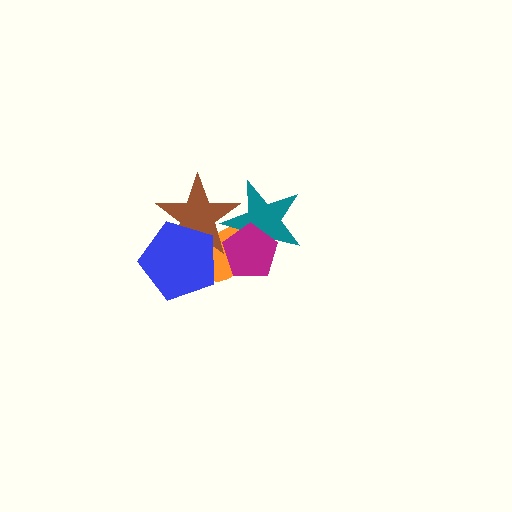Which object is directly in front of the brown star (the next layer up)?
The blue pentagon is directly in front of the brown star.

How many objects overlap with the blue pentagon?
2 objects overlap with the blue pentagon.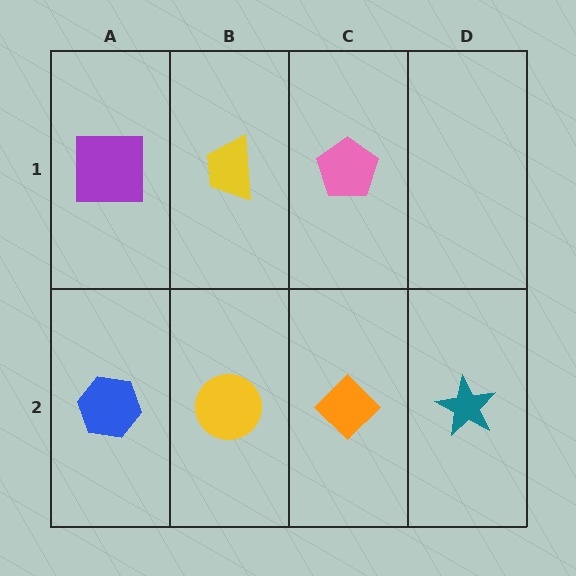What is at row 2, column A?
A blue hexagon.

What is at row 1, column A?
A purple square.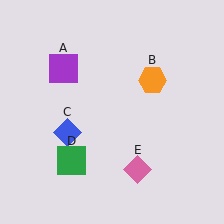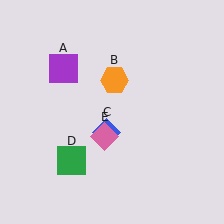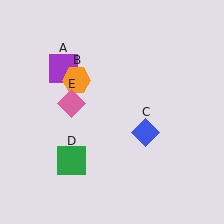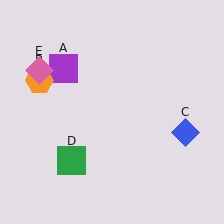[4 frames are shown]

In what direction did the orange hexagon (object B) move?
The orange hexagon (object B) moved left.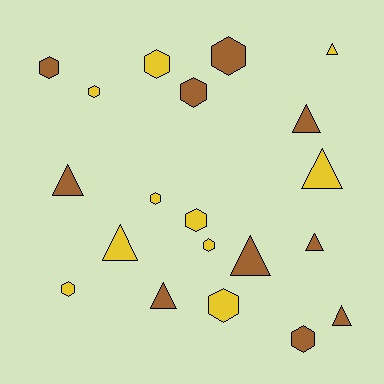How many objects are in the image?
There are 20 objects.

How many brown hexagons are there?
There are 4 brown hexagons.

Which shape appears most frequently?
Hexagon, with 11 objects.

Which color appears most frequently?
Brown, with 10 objects.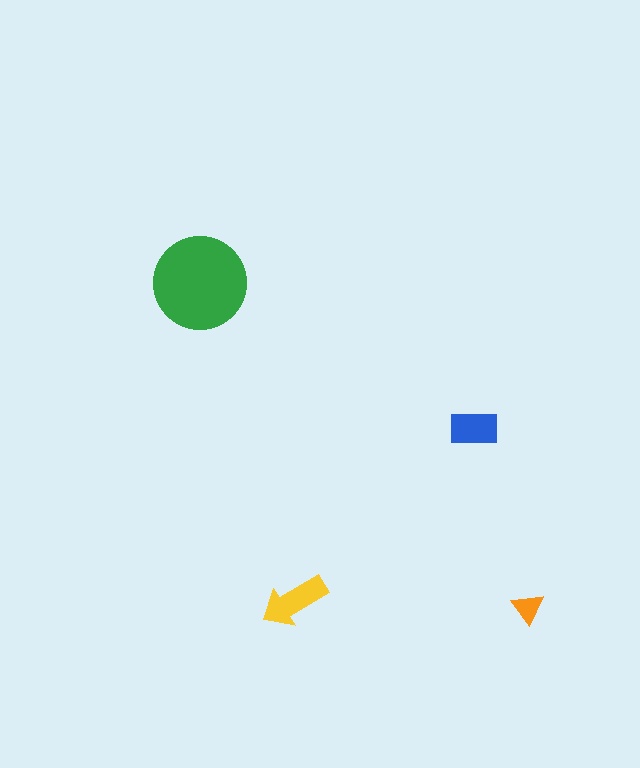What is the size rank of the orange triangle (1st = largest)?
4th.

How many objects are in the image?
There are 4 objects in the image.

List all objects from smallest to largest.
The orange triangle, the blue rectangle, the yellow arrow, the green circle.